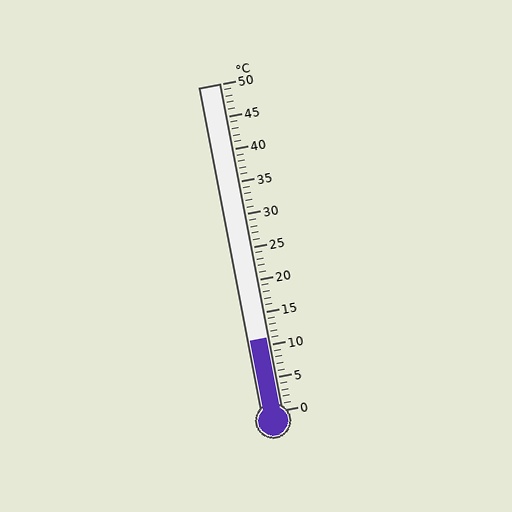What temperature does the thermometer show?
The thermometer shows approximately 11°C.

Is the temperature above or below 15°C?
The temperature is below 15°C.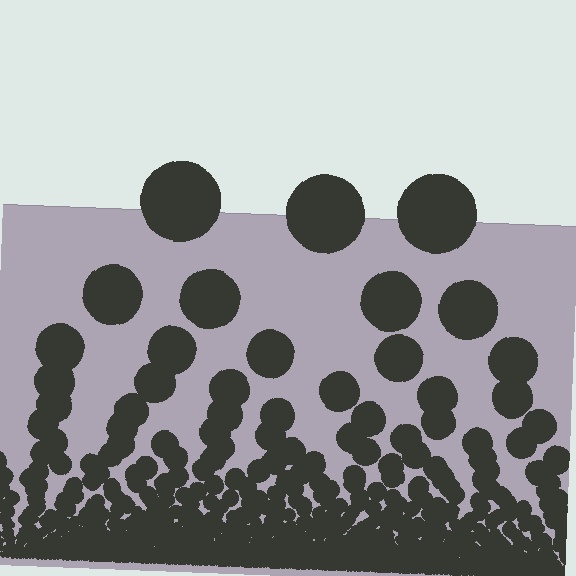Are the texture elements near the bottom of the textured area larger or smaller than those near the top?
Smaller. The gradient is inverted — elements near the bottom are smaller and denser.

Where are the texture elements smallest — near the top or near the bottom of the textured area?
Near the bottom.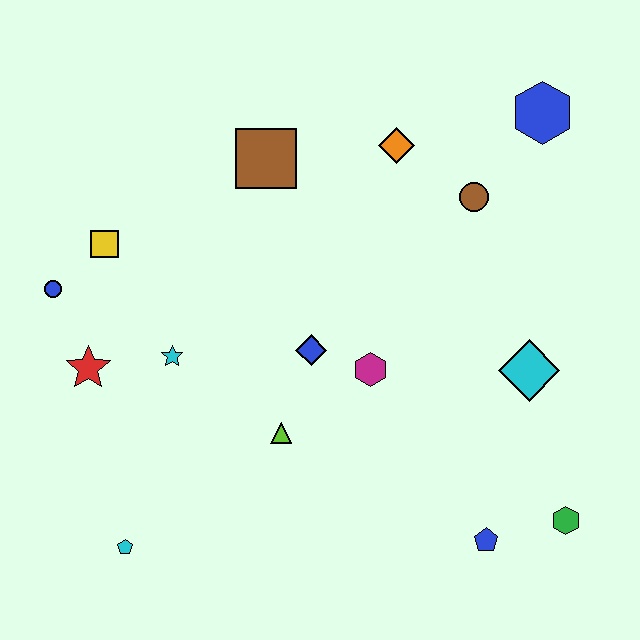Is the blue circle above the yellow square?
No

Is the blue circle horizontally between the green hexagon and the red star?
No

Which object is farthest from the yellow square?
The green hexagon is farthest from the yellow square.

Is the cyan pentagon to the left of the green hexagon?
Yes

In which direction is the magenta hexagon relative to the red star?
The magenta hexagon is to the right of the red star.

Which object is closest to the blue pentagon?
The green hexagon is closest to the blue pentagon.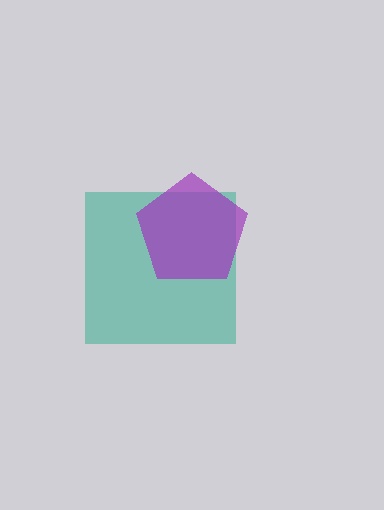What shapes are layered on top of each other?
The layered shapes are: a teal square, a purple pentagon.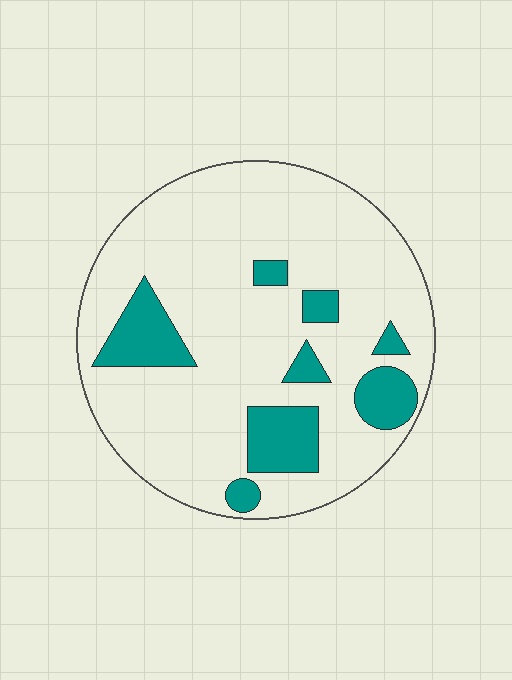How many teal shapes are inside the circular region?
8.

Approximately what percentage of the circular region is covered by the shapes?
Approximately 20%.